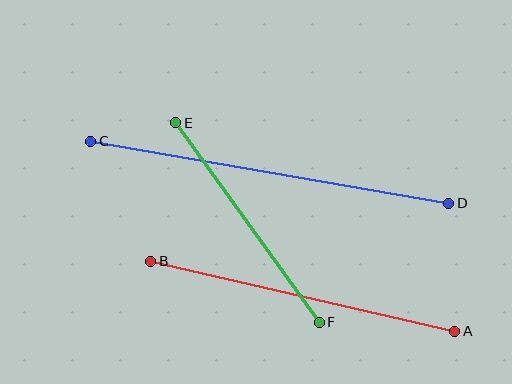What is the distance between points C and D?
The distance is approximately 364 pixels.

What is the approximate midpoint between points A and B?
The midpoint is at approximately (303, 296) pixels.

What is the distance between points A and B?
The distance is approximately 312 pixels.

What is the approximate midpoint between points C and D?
The midpoint is at approximately (270, 172) pixels.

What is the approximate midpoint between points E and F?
The midpoint is at approximately (247, 222) pixels.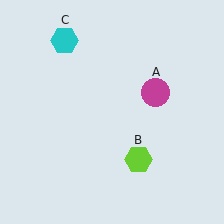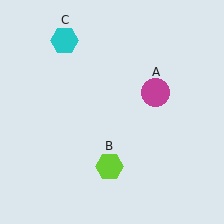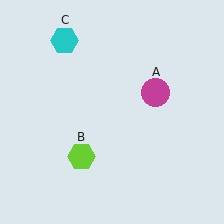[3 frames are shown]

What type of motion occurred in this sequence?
The lime hexagon (object B) rotated clockwise around the center of the scene.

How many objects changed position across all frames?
1 object changed position: lime hexagon (object B).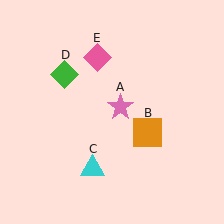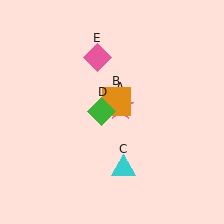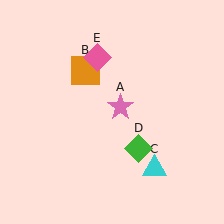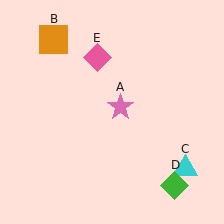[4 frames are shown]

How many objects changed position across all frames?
3 objects changed position: orange square (object B), cyan triangle (object C), green diamond (object D).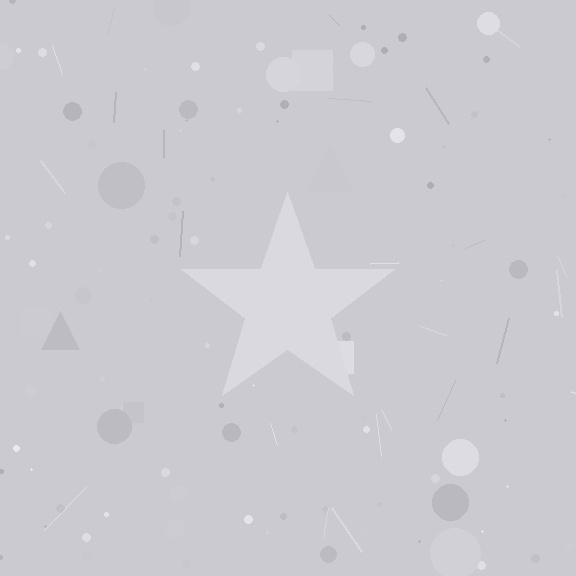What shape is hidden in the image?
A star is hidden in the image.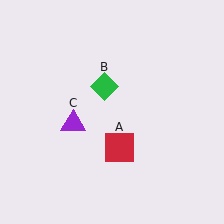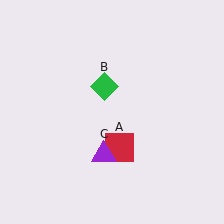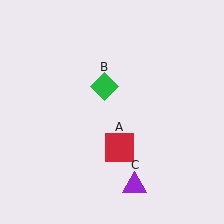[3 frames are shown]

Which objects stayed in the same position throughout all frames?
Red square (object A) and green diamond (object B) remained stationary.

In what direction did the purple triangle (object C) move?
The purple triangle (object C) moved down and to the right.